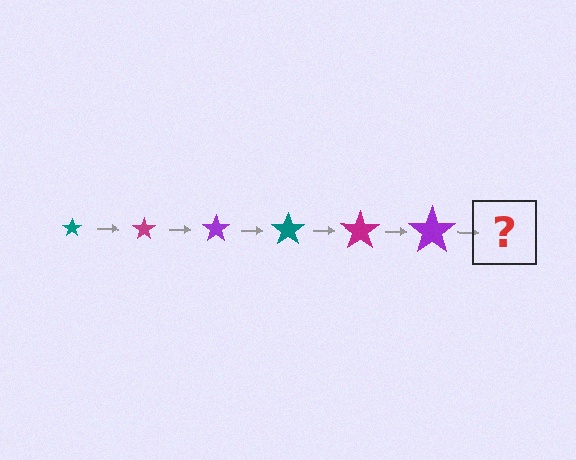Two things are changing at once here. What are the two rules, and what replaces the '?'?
The two rules are that the star grows larger each step and the color cycles through teal, magenta, and purple. The '?' should be a teal star, larger than the previous one.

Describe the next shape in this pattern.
It should be a teal star, larger than the previous one.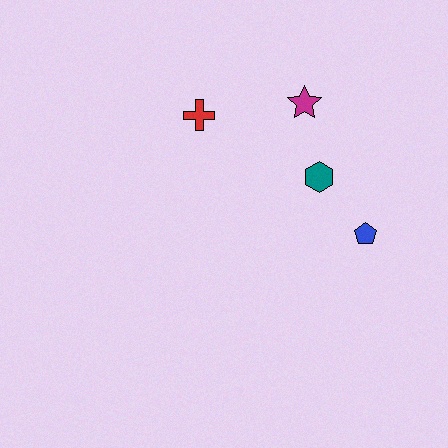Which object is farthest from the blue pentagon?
The red cross is farthest from the blue pentagon.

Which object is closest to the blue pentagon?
The teal hexagon is closest to the blue pentagon.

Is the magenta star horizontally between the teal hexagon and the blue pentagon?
No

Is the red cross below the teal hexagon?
No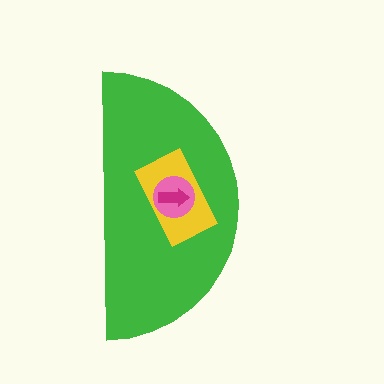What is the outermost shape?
The green semicircle.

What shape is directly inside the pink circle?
The magenta arrow.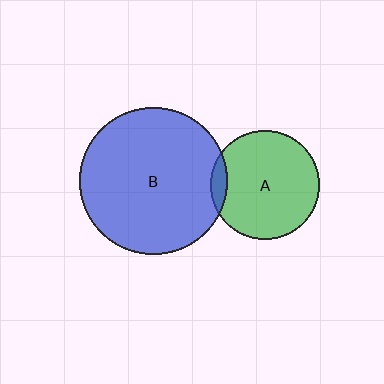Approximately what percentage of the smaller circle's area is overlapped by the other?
Approximately 5%.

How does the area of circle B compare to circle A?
Approximately 1.8 times.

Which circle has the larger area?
Circle B (blue).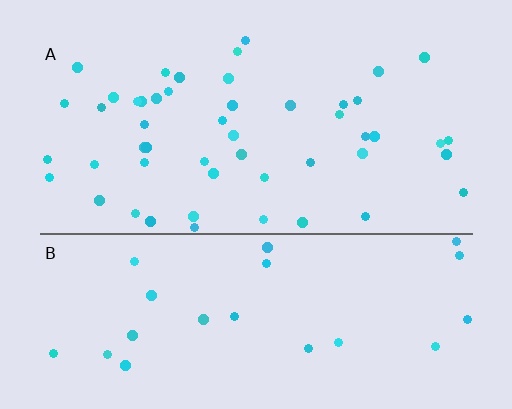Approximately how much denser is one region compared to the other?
Approximately 2.1× — region A over region B.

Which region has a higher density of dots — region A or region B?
A (the top).